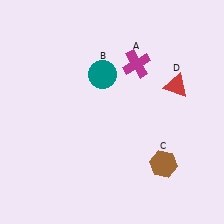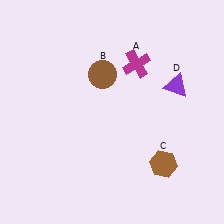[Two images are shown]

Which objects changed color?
B changed from teal to brown. D changed from red to purple.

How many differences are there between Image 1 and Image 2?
There are 2 differences between the two images.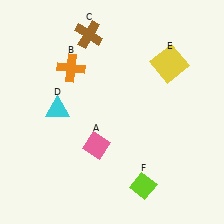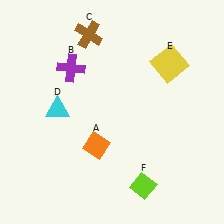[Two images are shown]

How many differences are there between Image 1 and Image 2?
There are 2 differences between the two images.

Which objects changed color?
A changed from pink to orange. B changed from orange to purple.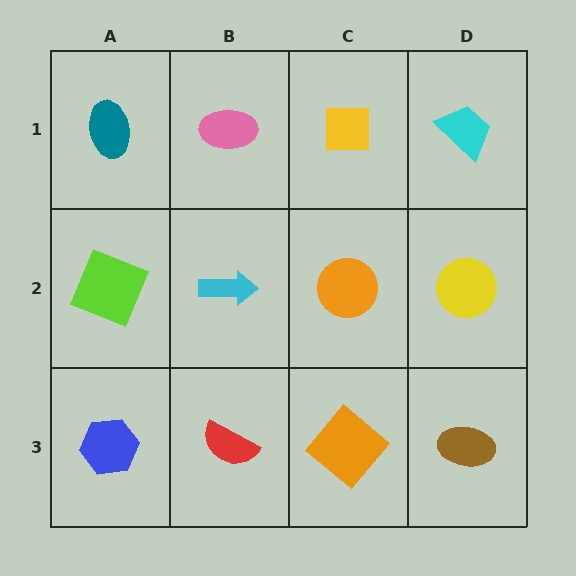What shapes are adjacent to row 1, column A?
A lime square (row 2, column A), a pink ellipse (row 1, column B).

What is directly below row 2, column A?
A blue hexagon.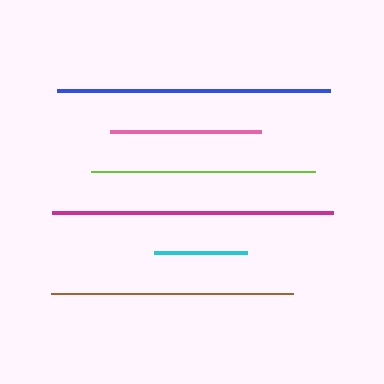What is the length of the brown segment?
The brown segment is approximately 242 pixels long.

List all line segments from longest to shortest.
From longest to shortest: magenta, blue, brown, lime, pink, cyan.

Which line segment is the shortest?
The cyan line is the shortest at approximately 93 pixels.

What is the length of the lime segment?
The lime segment is approximately 224 pixels long.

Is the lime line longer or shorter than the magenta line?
The magenta line is longer than the lime line.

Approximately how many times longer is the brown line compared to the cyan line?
The brown line is approximately 2.6 times the length of the cyan line.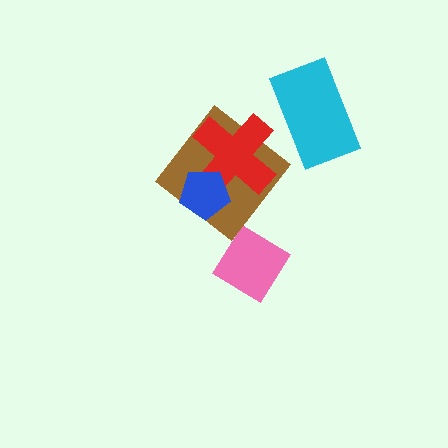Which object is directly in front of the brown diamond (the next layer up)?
The red cross is directly in front of the brown diamond.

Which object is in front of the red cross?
The blue pentagon is in front of the red cross.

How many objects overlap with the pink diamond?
0 objects overlap with the pink diamond.